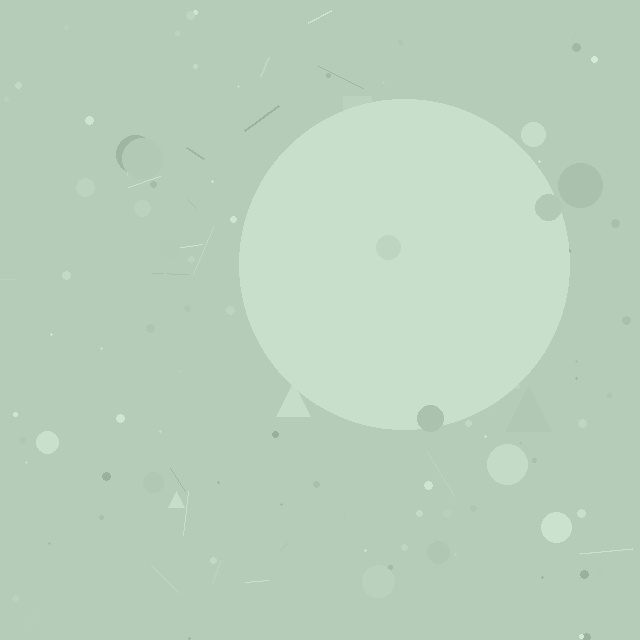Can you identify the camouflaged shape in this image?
The camouflaged shape is a circle.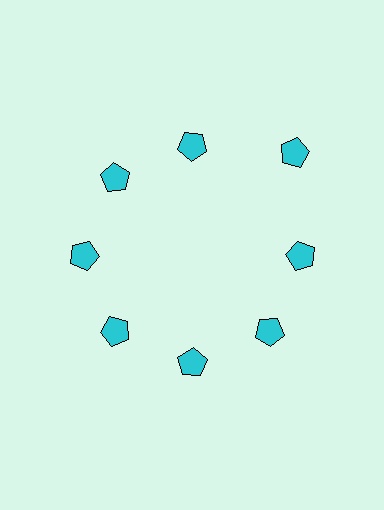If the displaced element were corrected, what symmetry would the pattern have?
It would have 8-fold rotational symmetry — the pattern would map onto itself every 45 degrees.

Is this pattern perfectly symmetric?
No. The 8 cyan pentagons are arranged in a ring, but one element near the 2 o'clock position is pushed outward from the center, breaking the 8-fold rotational symmetry.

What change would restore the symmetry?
The symmetry would be restored by moving it inward, back onto the ring so that all 8 pentagons sit at equal angles and equal distance from the center.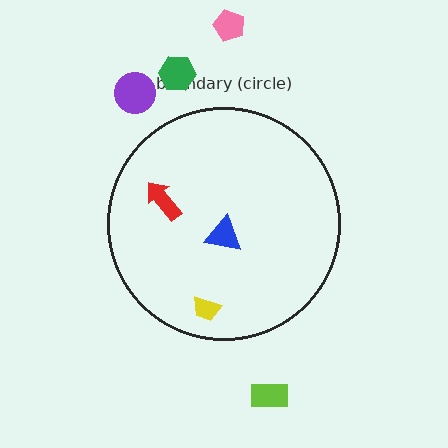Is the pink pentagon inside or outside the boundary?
Outside.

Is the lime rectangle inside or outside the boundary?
Outside.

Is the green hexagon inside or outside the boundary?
Outside.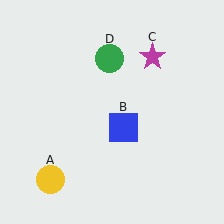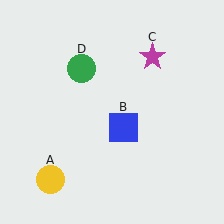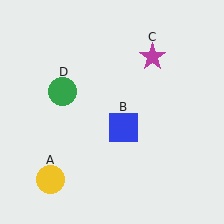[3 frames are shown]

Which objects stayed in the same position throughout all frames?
Yellow circle (object A) and blue square (object B) and magenta star (object C) remained stationary.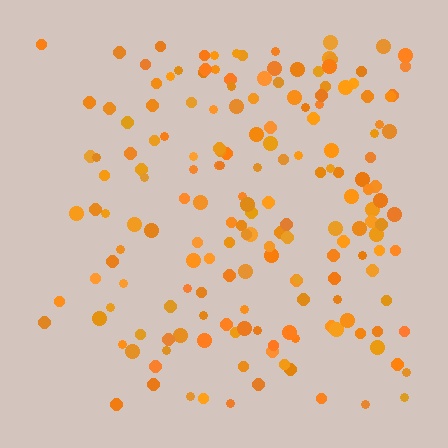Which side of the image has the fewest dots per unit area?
The left.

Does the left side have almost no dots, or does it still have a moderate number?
Still a moderate number, just noticeably fewer than the right.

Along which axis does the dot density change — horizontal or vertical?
Horizontal.